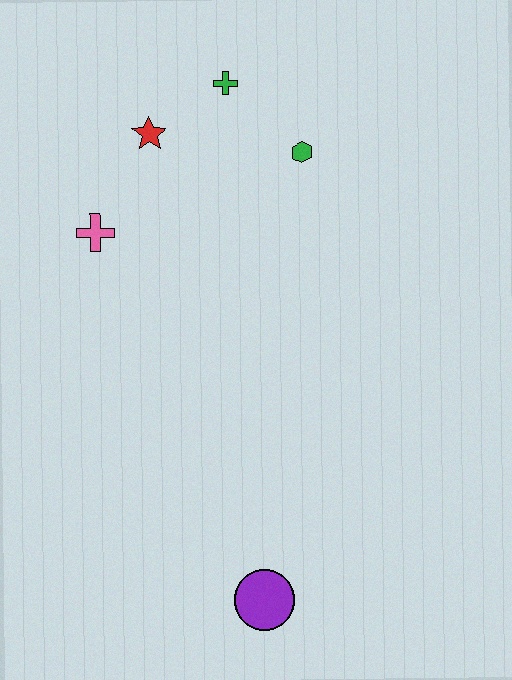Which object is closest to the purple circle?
The pink cross is closest to the purple circle.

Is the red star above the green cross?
No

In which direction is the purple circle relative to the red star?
The purple circle is below the red star.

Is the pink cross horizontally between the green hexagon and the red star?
No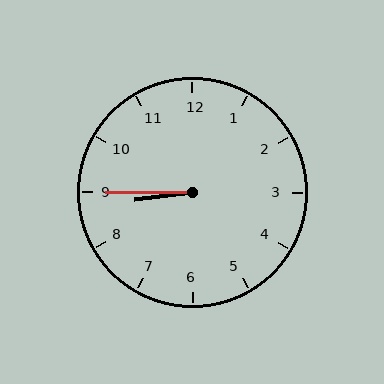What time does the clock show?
8:45.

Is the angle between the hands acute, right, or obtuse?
It is acute.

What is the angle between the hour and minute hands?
Approximately 8 degrees.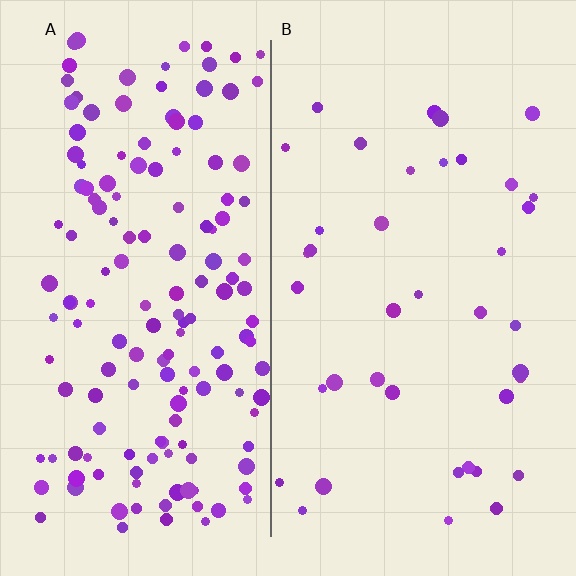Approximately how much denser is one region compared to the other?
Approximately 4.0× — region A over region B.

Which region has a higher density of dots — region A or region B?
A (the left).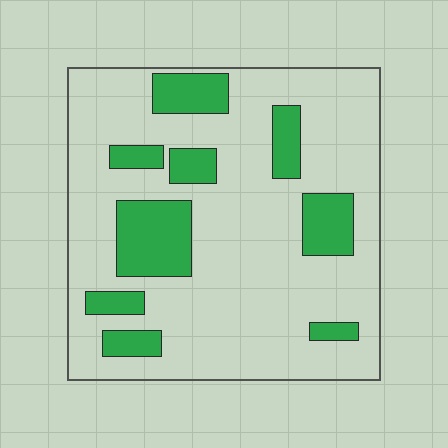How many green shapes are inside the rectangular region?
9.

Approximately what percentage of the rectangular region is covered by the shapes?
Approximately 20%.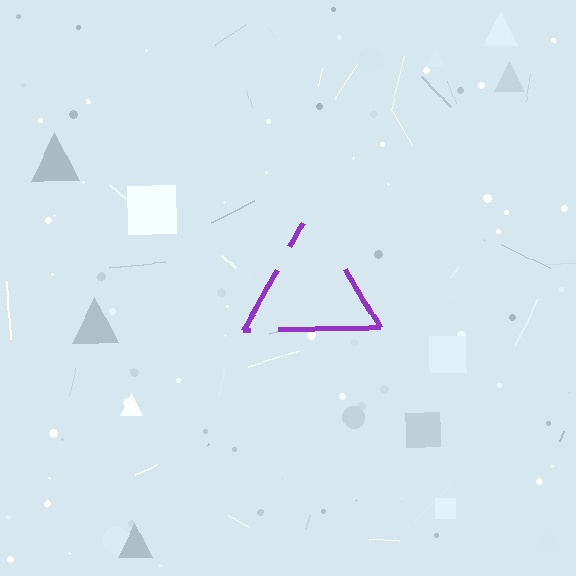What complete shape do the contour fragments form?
The contour fragments form a triangle.